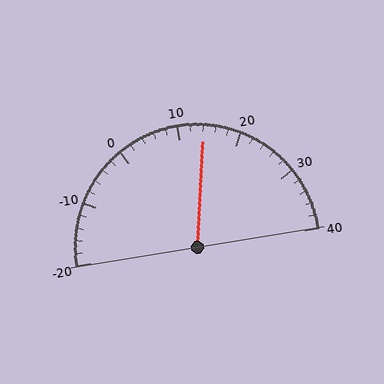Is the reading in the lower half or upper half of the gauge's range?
The reading is in the upper half of the range (-20 to 40).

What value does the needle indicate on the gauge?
The needle indicates approximately 14.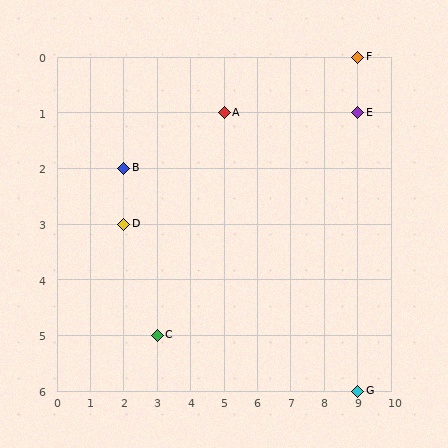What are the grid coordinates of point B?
Point B is at grid coordinates (2, 2).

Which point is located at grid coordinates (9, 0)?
Point F is at (9, 0).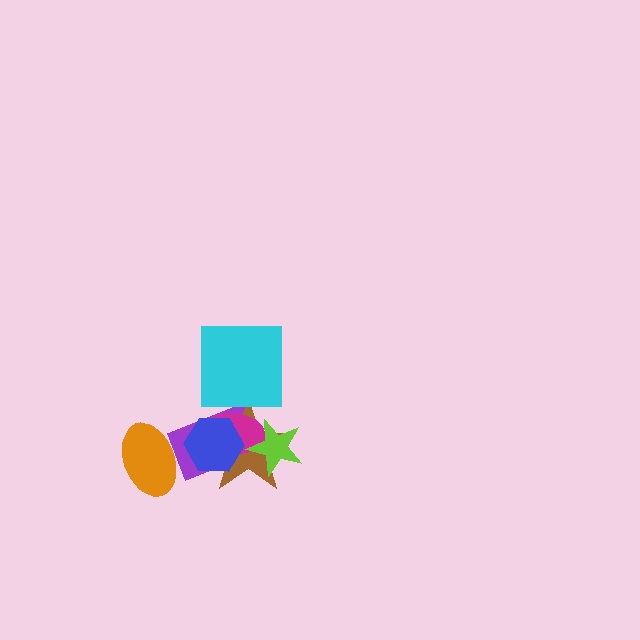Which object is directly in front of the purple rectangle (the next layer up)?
The brown star is directly in front of the purple rectangle.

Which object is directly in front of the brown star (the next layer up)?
The magenta ellipse is directly in front of the brown star.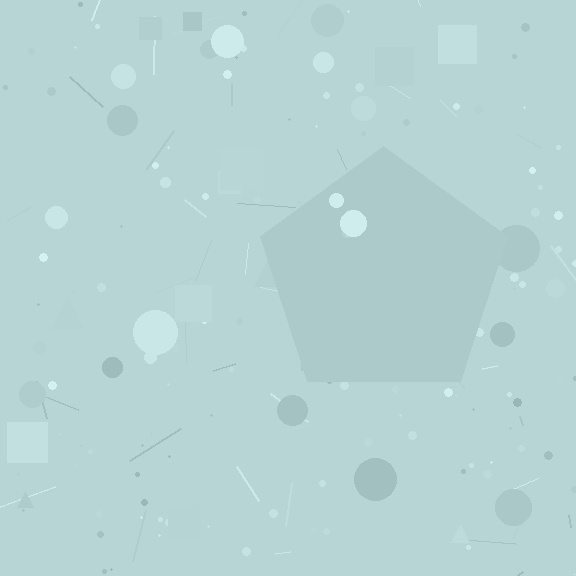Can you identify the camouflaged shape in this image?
The camouflaged shape is a pentagon.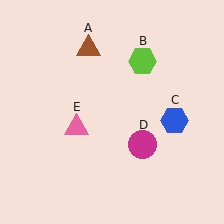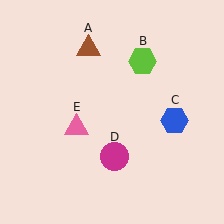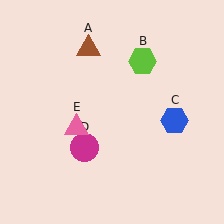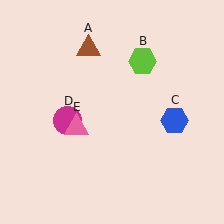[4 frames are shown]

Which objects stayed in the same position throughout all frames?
Brown triangle (object A) and lime hexagon (object B) and blue hexagon (object C) and pink triangle (object E) remained stationary.